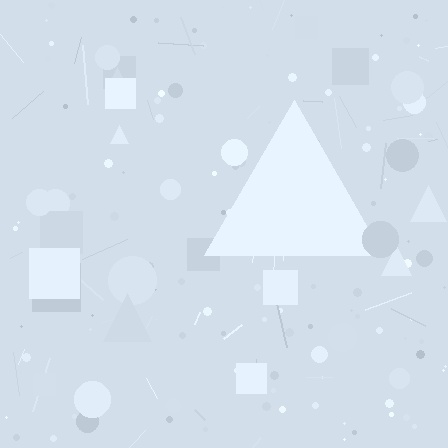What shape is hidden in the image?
A triangle is hidden in the image.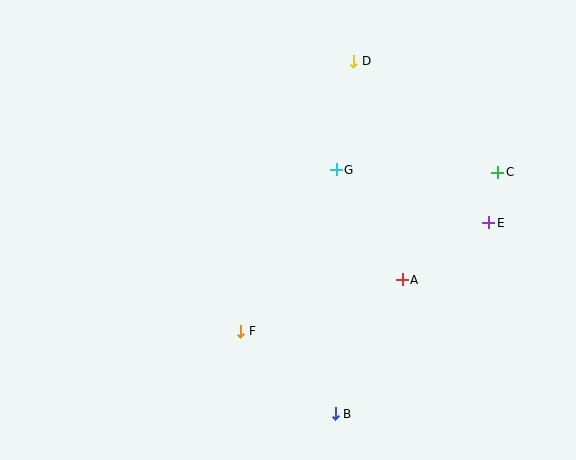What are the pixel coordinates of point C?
Point C is at (498, 172).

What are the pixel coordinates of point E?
Point E is at (489, 223).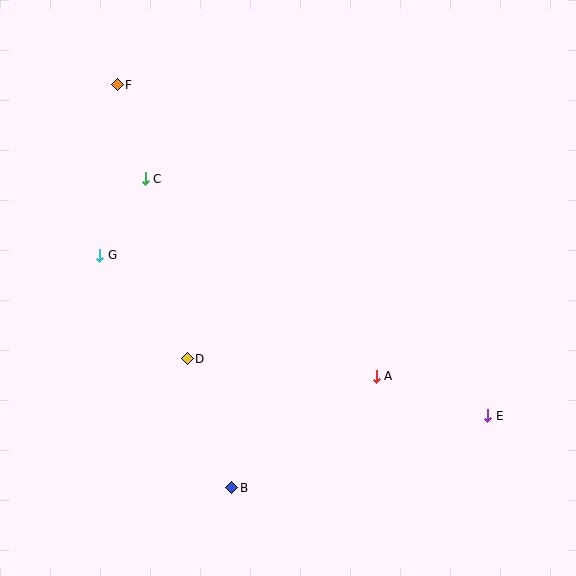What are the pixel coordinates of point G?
Point G is at (100, 255).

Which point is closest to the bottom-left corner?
Point B is closest to the bottom-left corner.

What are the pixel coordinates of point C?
Point C is at (145, 179).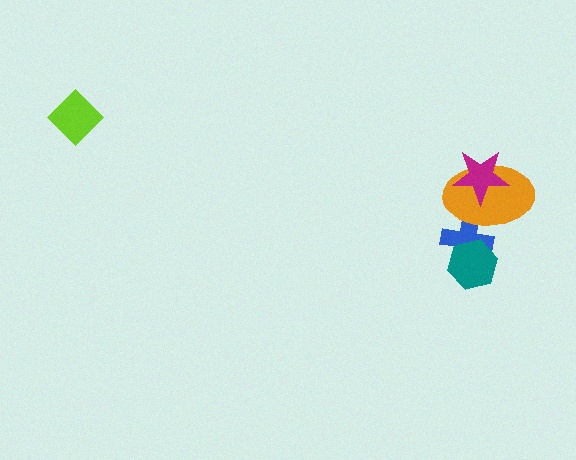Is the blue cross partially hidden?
Yes, it is partially covered by another shape.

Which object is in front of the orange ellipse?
The magenta star is in front of the orange ellipse.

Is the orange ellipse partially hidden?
Yes, it is partially covered by another shape.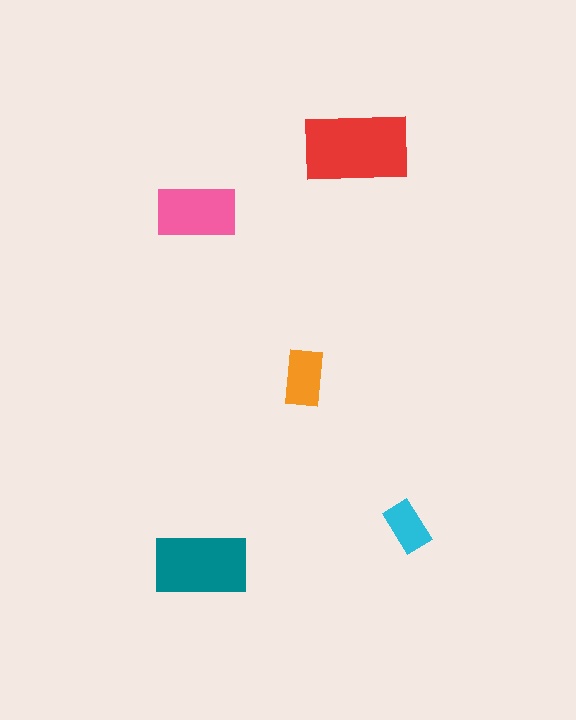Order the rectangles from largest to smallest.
the red one, the teal one, the pink one, the orange one, the cyan one.